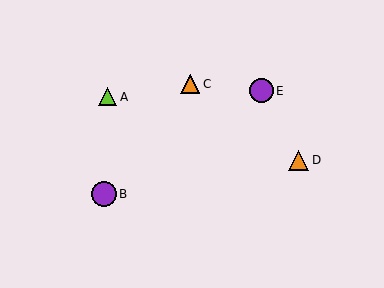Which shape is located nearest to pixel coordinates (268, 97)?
The purple circle (labeled E) at (261, 91) is nearest to that location.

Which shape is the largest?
The purple circle (labeled B) is the largest.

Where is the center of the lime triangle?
The center of the lime triangle is at (108, 97).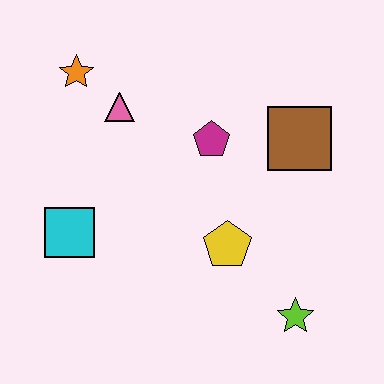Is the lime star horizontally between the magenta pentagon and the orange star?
No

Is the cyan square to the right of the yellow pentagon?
No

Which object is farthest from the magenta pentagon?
The lime star is farthest from the magenta pentagon.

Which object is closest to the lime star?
The yellow pentagon is closest to the lime star.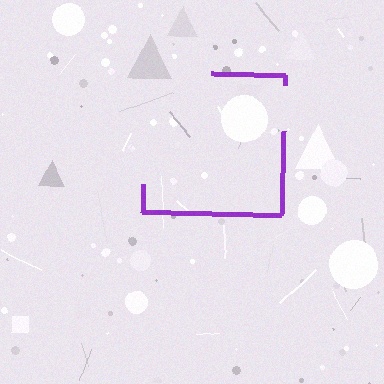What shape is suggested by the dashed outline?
The dashed outline suggests a square.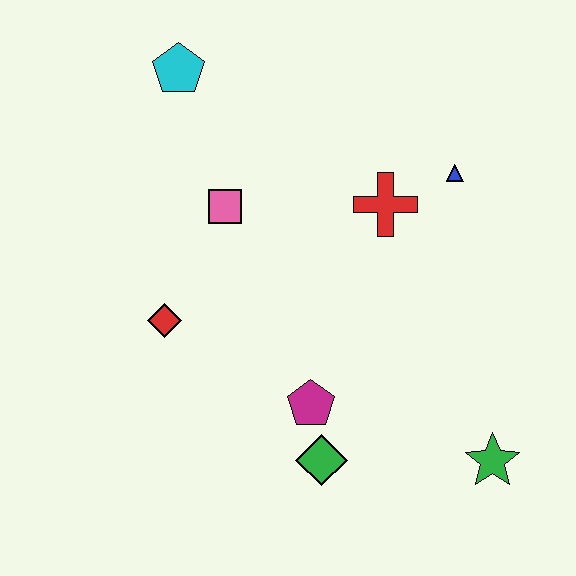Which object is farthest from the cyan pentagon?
The green star is farthest from the cyan pentagon.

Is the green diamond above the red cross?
No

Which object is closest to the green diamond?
The magenta pentagon is closest to the green diamond.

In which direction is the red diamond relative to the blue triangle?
The red diamond is to the left of the blue triangle.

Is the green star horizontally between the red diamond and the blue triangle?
No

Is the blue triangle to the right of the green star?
No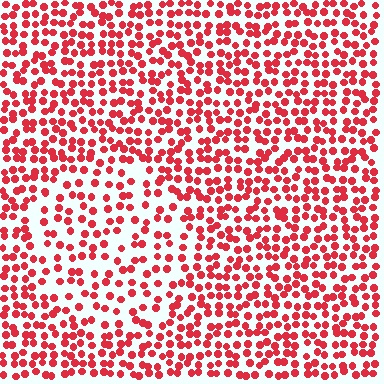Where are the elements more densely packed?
The elements are more densely packed outside the circle boundary.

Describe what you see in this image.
The image contains small red elements arranged at two different densities. A circle-shaped region is visible where the elements are less densely packed than the surrounding area.